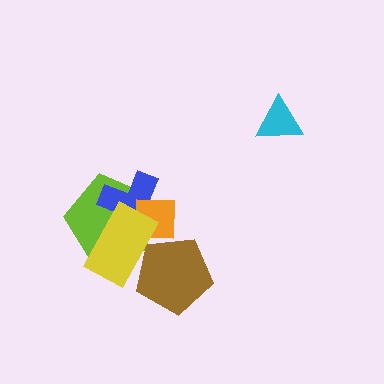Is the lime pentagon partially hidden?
Yes, it is partially covered by another shape.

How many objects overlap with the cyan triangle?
0 objects overlap with the cyan triangle.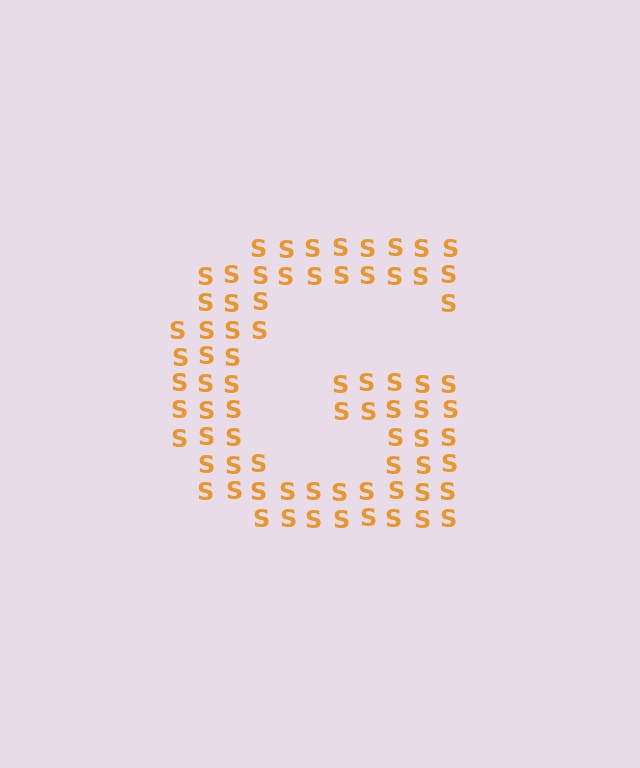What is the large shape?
The large shape is the letter G.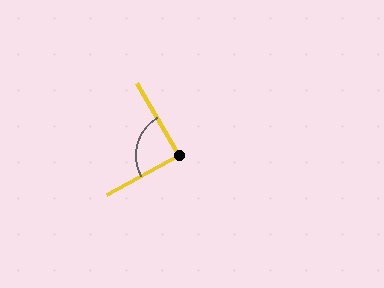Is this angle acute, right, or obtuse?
It is approximately a right angle.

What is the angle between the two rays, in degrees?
Approximately 89 degrees.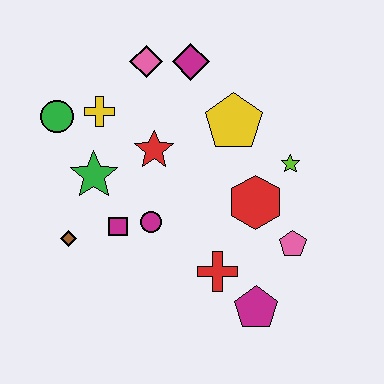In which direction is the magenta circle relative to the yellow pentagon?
The magenta circle is below the yellow pentagon.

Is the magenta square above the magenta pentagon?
Yes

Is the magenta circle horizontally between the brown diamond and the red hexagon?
Yes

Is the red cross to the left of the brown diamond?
No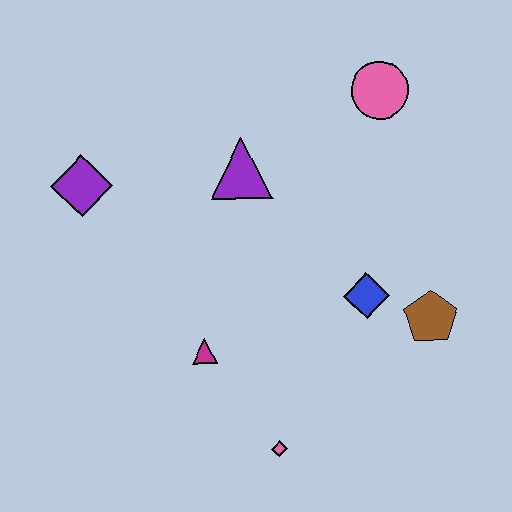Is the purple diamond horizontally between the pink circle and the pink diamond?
No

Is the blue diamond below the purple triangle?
Yes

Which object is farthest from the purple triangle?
The pink diamond is farthest from the purple triangle.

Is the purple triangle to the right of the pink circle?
No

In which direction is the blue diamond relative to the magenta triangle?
The blue diamond is to the right of the magenta triangle.